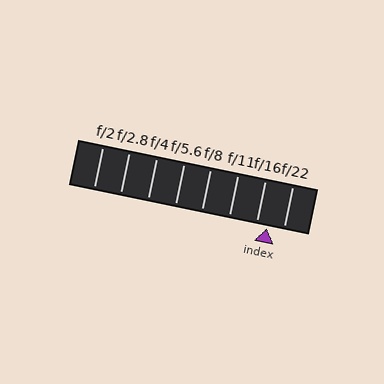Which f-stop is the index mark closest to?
The index mark is closest to f/16.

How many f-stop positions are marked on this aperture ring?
There are 8 f-stop positions marked.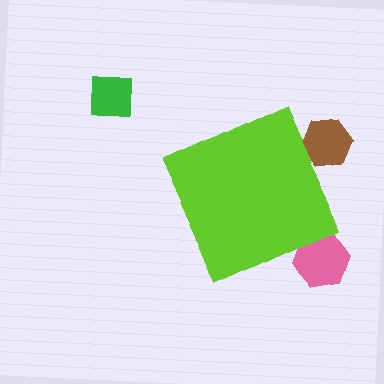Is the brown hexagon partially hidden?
Yes, the brown hexagon is partially hidden behind the lime diamond.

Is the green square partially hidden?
No, the green square is fully visible.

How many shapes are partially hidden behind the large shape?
2 shapes are partially hidden.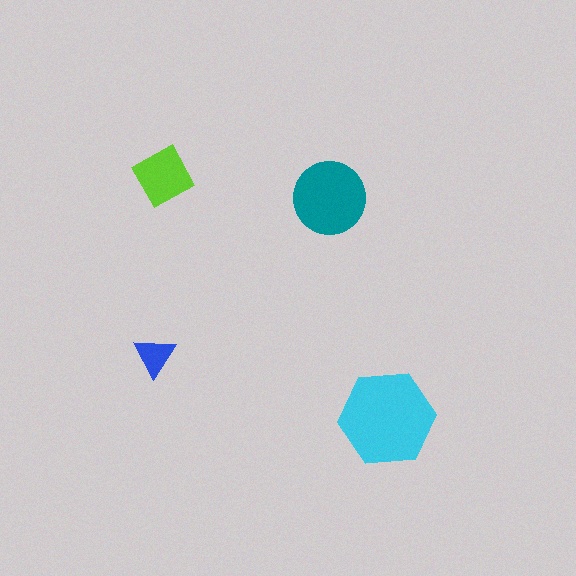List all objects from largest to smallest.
The cyan hexagon, the teal circle, the lime diamond, the blue triangle.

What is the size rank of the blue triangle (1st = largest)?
4th.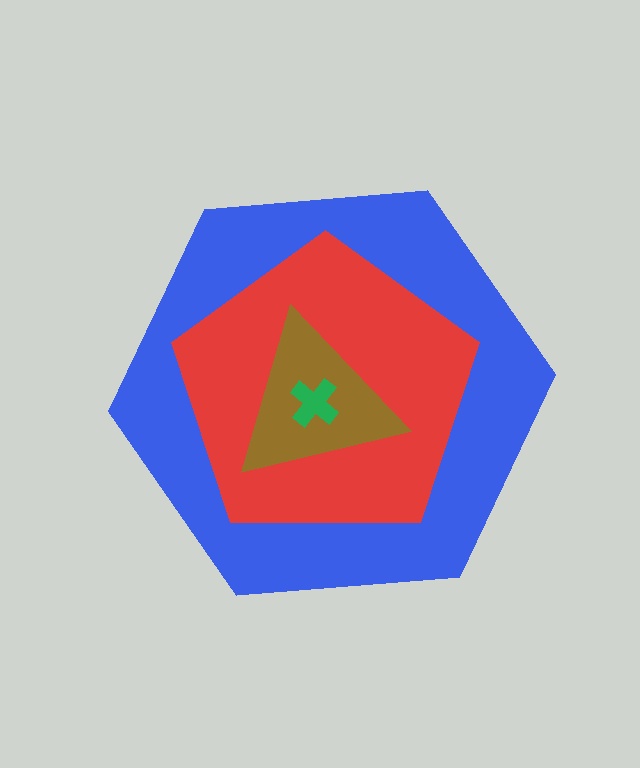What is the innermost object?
The green cross.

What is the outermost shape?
The blue hexagon.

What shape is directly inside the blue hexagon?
The red pentagon.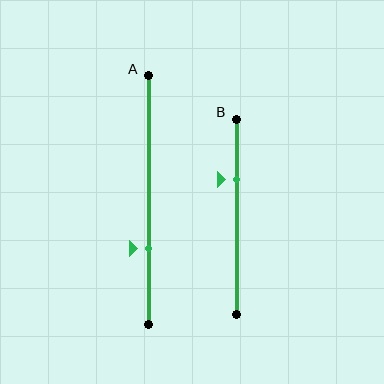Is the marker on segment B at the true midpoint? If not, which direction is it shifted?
No, the marker on segment B is shifted upward by about 19% of the segment length.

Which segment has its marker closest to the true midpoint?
Segment B has its marker closest to the true midpoint.